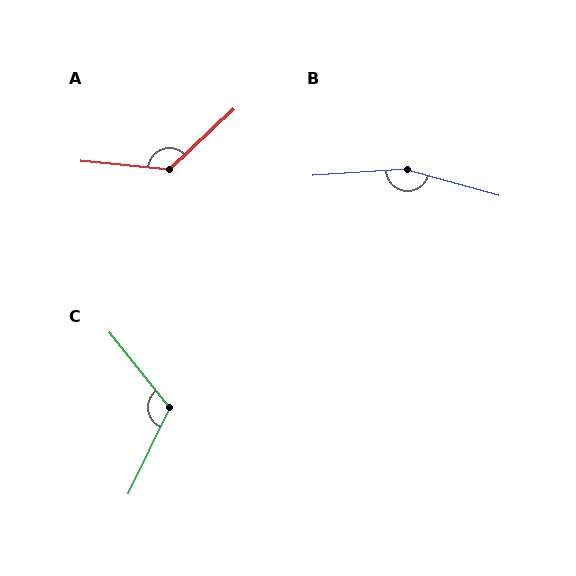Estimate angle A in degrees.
Approximately 132 degrees.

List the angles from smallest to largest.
C (116°), A (132°), B (160°).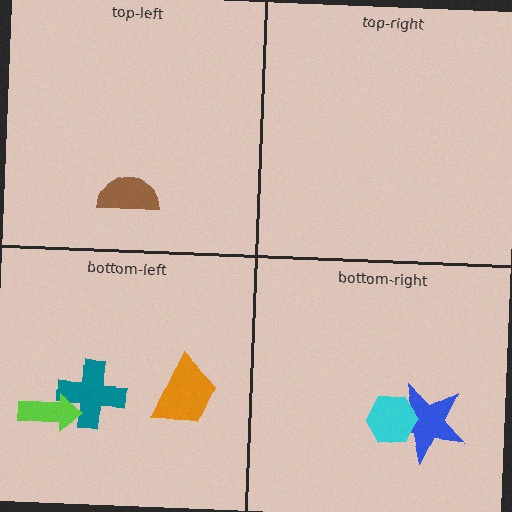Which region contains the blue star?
The bottom-right region.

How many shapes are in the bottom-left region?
3.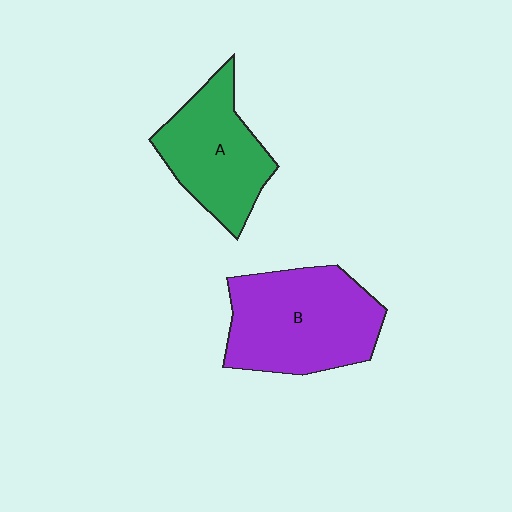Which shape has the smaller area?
Shape A (green).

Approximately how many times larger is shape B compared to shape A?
Approximately 1.3 times.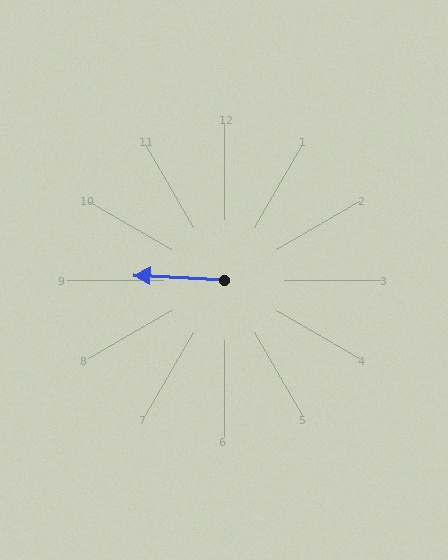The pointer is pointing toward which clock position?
Roughly 9 o'clock.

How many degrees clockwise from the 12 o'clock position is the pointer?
Approximately 273 degrees.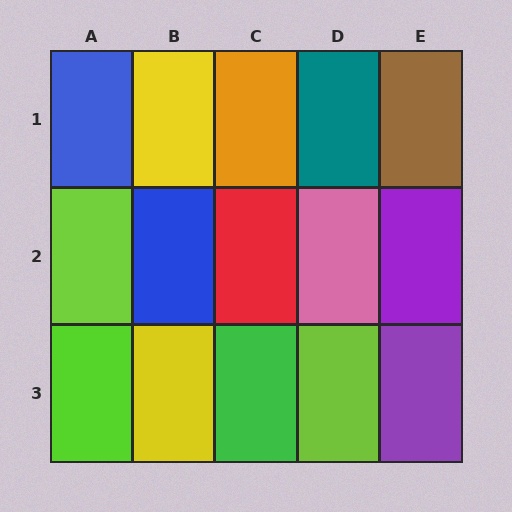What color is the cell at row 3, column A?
Lime.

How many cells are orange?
1 cell is orange.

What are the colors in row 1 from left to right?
Blue, yellow, orange, teal, brown.